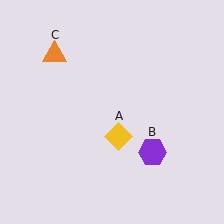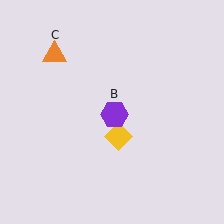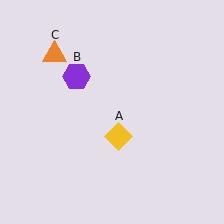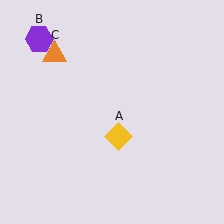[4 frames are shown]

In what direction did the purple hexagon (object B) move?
The purple hexagon (object B) moved up and to the left.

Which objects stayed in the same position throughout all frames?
Yellow diamond (object A) and orange triangle (object C) remained stationary.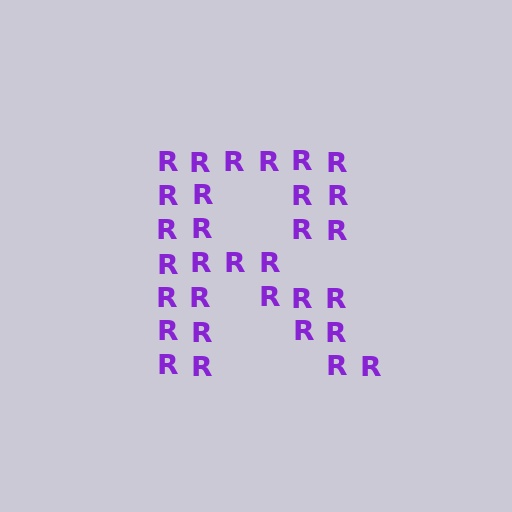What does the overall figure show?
The overall figure shows the letter R.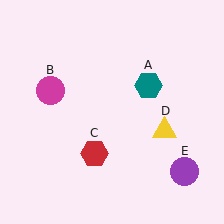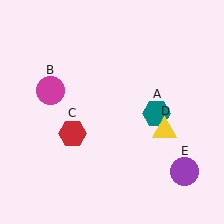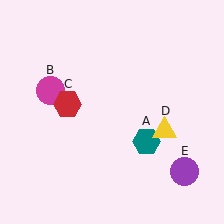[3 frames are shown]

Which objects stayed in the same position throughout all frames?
Magenta circle (object B) and yellow triangle (object D) and purple circle (object E) remained stationary.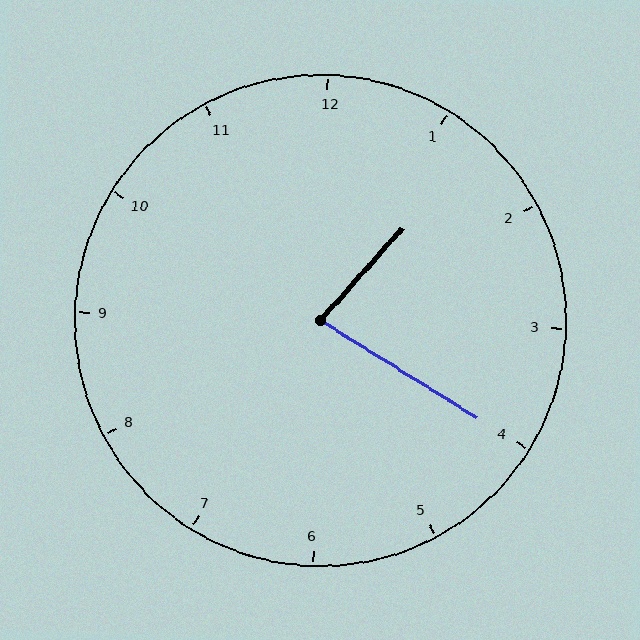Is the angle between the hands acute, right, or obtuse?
It is acute.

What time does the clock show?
1:20.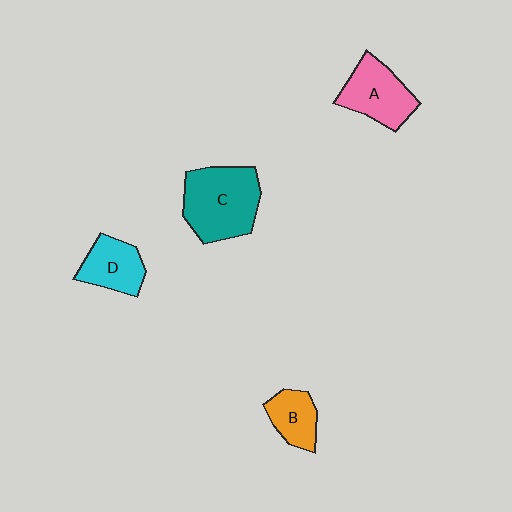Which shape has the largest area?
Shape C (teal).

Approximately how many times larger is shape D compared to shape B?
Approximately 1.2 times.